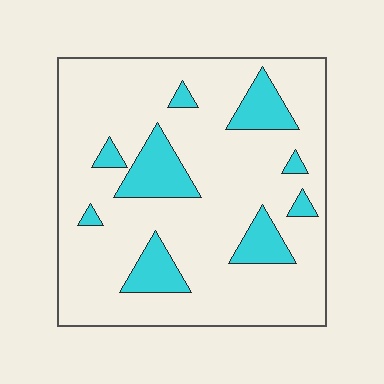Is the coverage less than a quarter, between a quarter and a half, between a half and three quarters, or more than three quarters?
Less than a quarter.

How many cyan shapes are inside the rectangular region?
9.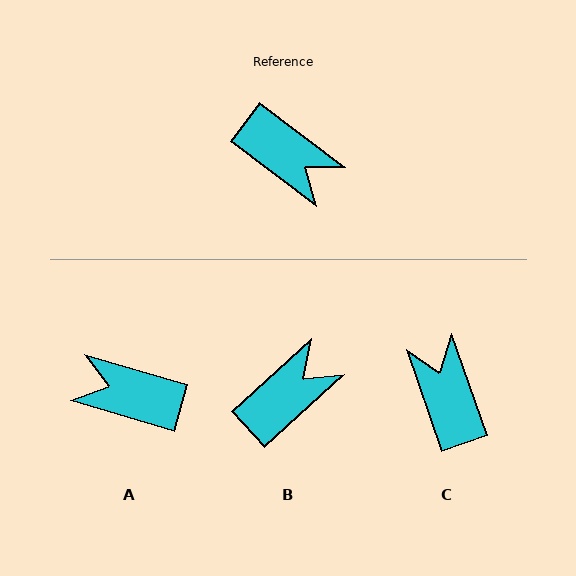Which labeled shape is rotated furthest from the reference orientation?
A, about 160 degrees away.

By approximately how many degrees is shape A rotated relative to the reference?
Approximately 160 degrees clockwise.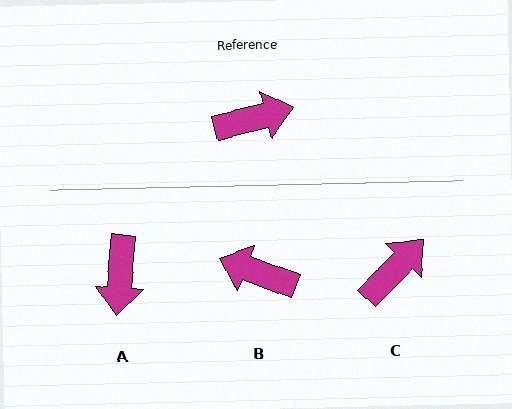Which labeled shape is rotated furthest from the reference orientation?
B, about 146 degrees away.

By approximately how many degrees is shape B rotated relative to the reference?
Approximately 146 degrees counter-clockwise.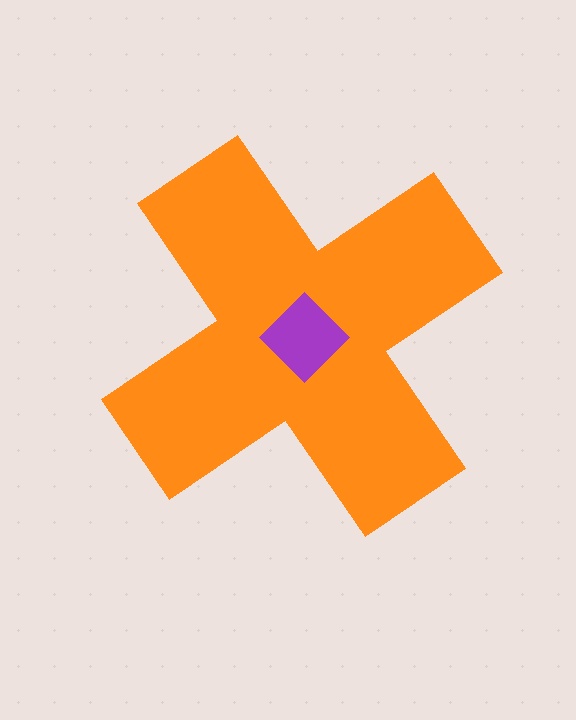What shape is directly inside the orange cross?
The purple diamond.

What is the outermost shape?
The orange cross.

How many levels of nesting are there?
2.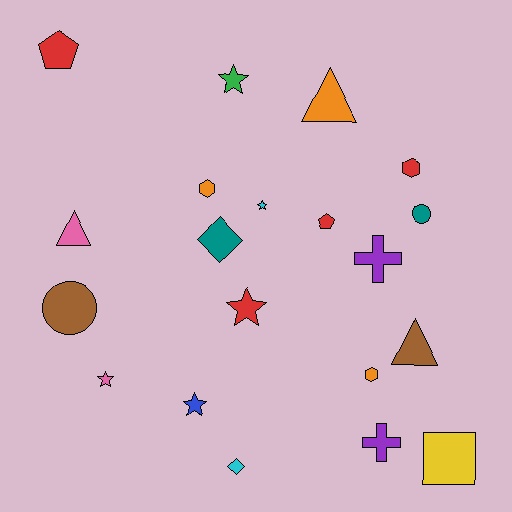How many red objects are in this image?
There are 4 red objects.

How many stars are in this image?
There are 5 stars.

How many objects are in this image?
There are 20 objects.